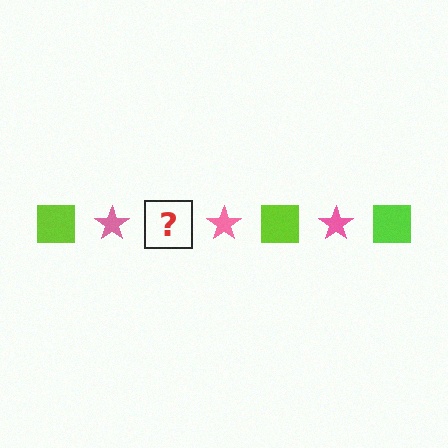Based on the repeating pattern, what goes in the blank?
The blank should be a lime square.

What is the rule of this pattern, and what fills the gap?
The rule is that the pattern alternates between lime square and pink star. The gap should be filled with a lime square.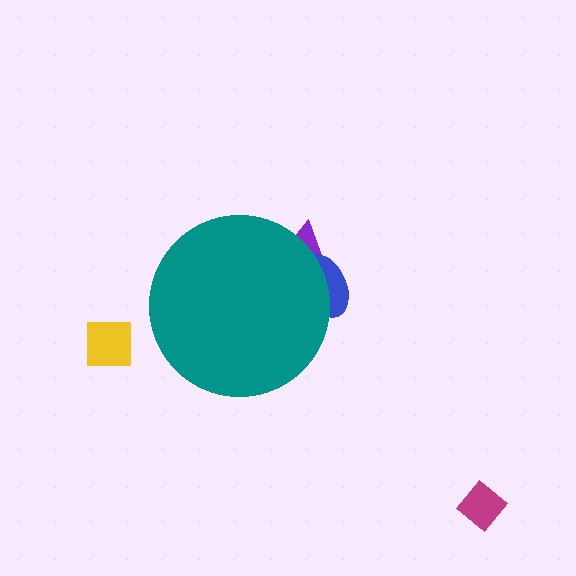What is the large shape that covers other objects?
A teal circle.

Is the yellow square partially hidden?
No, the yellow square is fully visible.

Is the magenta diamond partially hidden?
No, the magenta diamond is fully visible.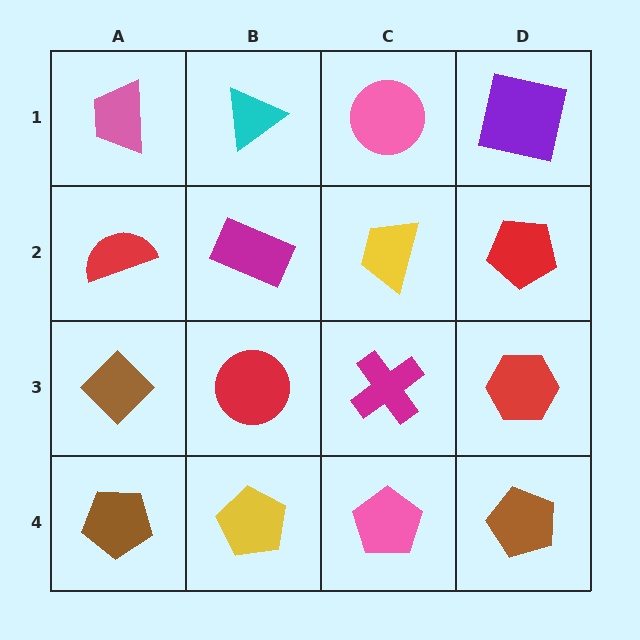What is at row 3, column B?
A red circle.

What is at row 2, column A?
A red semicircle.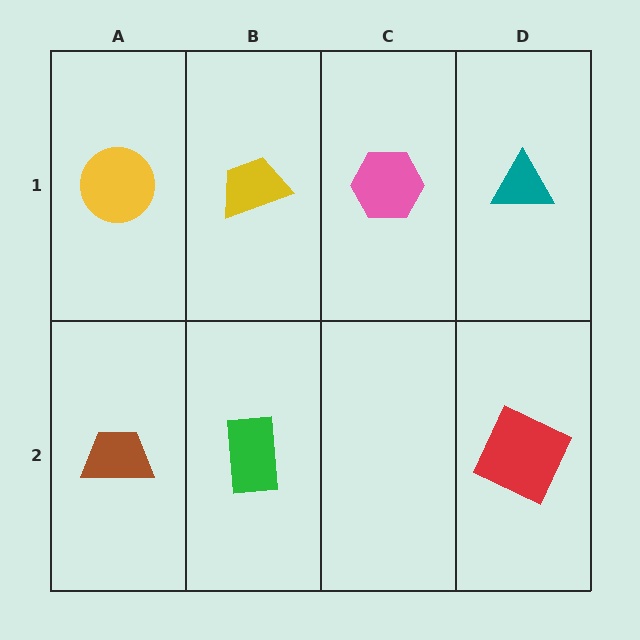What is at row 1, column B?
A yellow trapezoid.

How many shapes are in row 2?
3 shapes.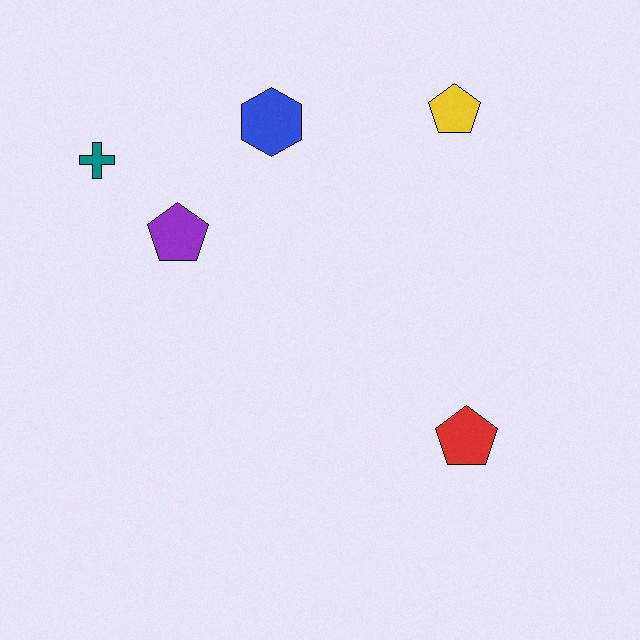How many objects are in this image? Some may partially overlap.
There are 5 objects.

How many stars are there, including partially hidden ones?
There are no stars.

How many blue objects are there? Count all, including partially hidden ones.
There is 1 blue object.